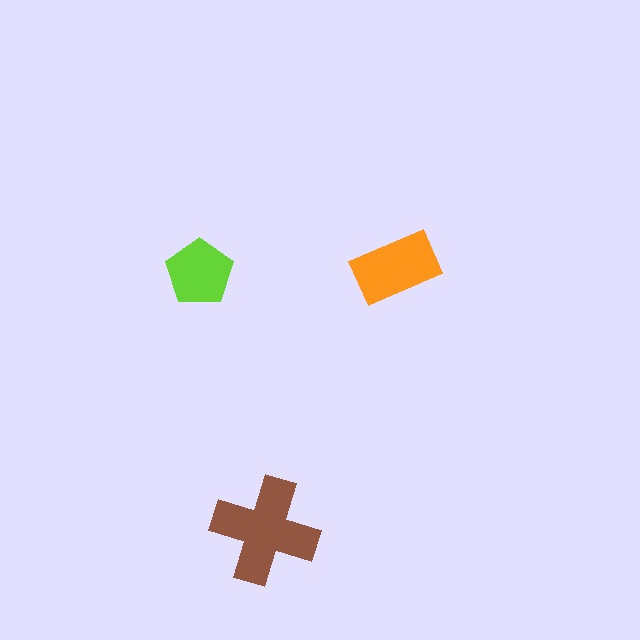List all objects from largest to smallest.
The brown cross, the orange rectangle, the lime pentagon.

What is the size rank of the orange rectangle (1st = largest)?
2nd.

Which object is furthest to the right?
The orange rectangle is rightmost.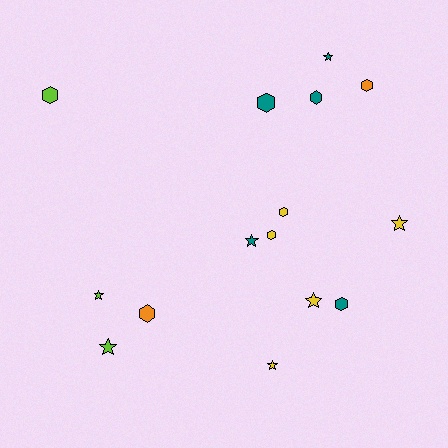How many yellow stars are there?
There are 3 yellow stars.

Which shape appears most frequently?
Hexagon, with 8 objects.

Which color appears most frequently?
Yellow, with 5 objects.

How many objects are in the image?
There are 15 objects.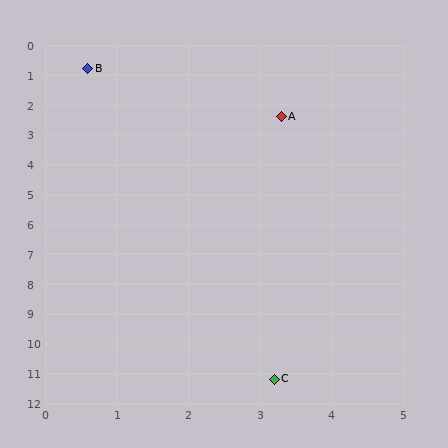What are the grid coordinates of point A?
Point A is at approximately (3.3, 2.4).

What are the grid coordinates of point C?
Point C is at approximately (3.2, 11.2).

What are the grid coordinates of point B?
Point B is at approximately (0.6, 0.8).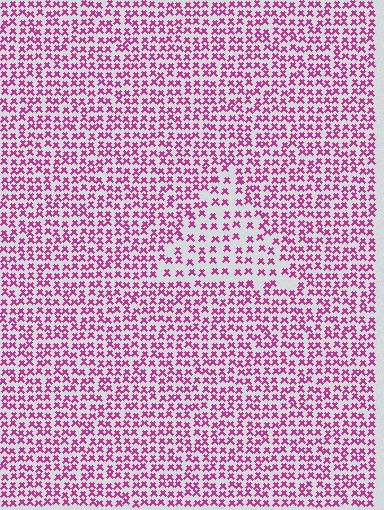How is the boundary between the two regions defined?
The boundary is defined by a change in element density (approximately 1.8x ratio). All elements are the same color, size, and shape.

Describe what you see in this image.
The image contains small magenta elements arranged at two different densities. A triangle-shaped region is visible where the elements are less densely packed than the surrounding area.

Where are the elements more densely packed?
The elements are more densely packed outside the triangle boundary.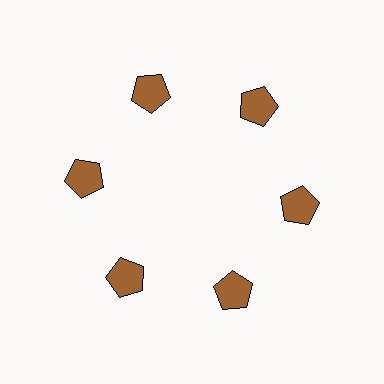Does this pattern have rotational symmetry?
Yes, this pattern has 6-fold rotational symmetry. It looks the same after rotating 60 degrees around the center.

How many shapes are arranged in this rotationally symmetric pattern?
There are 6 shapes, arranged in 6 groups of 1.